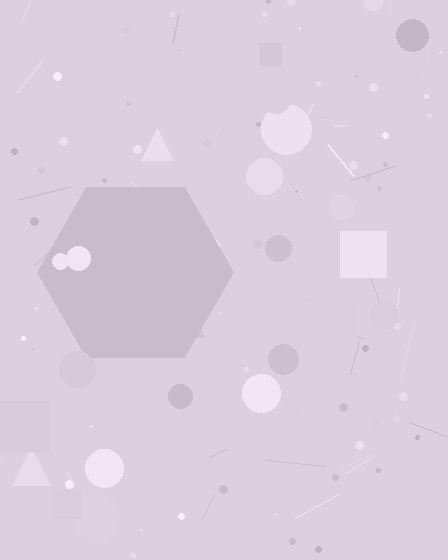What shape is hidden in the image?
A hexagon is hidden in the image.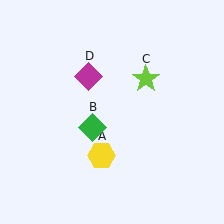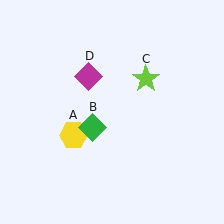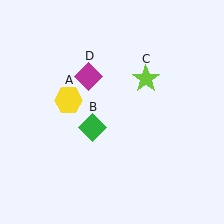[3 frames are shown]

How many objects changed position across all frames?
1 object changed position: yellow hexagon (object A).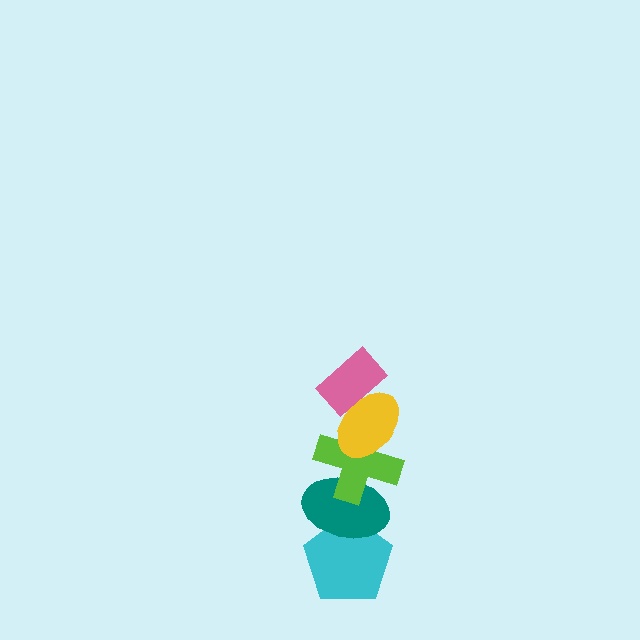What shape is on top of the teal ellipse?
The lime cross is on top of the teal ellipse.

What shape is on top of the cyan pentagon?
The teal ellipse is on top of the cyan pentagon.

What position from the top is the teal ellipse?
The teal ellipse is 4th from the top.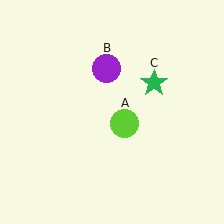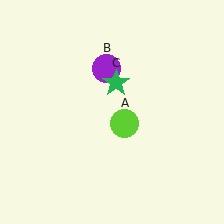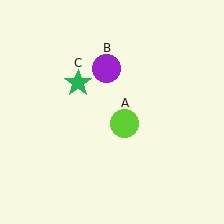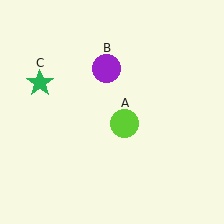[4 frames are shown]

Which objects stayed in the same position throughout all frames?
Lime circle (object A) and purple circle (object B) remained stationary.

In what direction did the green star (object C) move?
The green star (object C) moved left.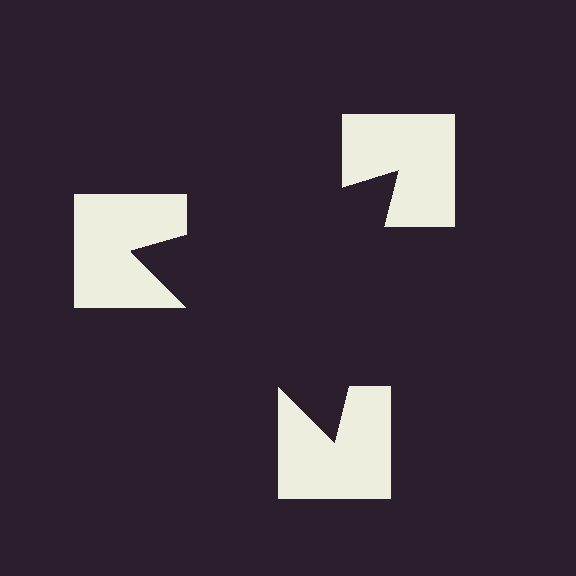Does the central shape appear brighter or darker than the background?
It typically appears slightly darker than the background, even though no actual brightness change is drawn.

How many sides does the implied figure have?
3 sides.